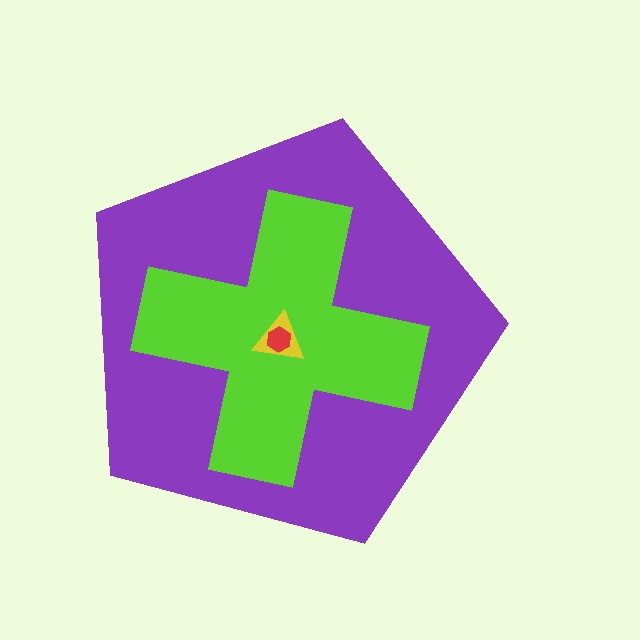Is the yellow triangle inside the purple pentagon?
Yes.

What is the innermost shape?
The red hexagon.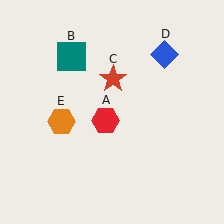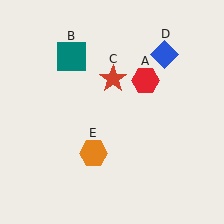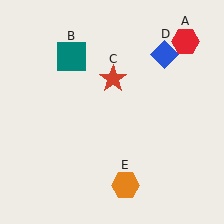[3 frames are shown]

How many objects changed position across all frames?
2 objects changed position: red hexagon (object A), orange hexagon (object E).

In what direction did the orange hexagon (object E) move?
The orange hexagon (object E) moved down and to the right.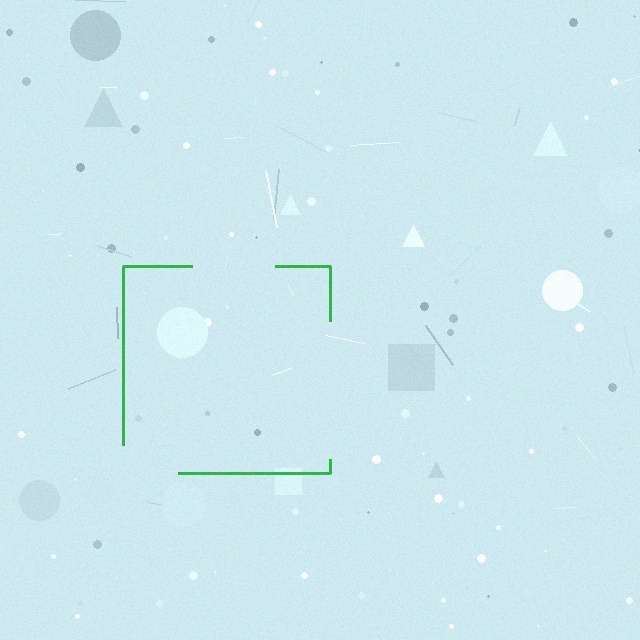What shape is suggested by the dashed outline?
The dashed outline suggests a square.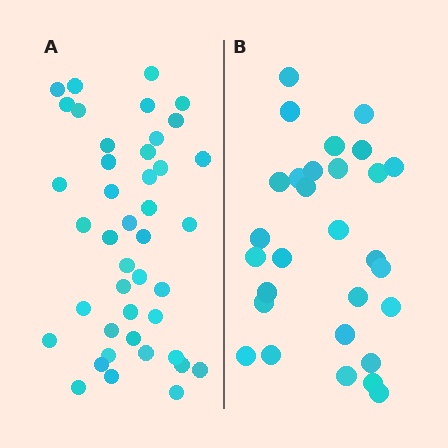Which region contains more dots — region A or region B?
Region A (the left region) has more dots.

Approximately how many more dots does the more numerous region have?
Region A has approximately 15 more dots than region B.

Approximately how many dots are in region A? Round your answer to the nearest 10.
About 40 dots. (The exact count is 42, which rounds to 40.)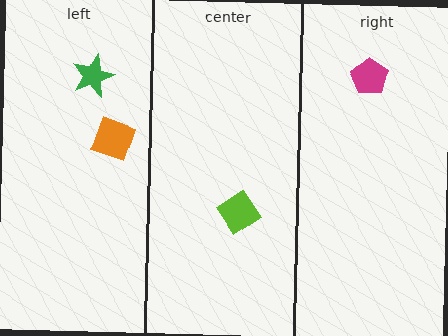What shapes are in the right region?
The magenta pentagon.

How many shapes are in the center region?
1.